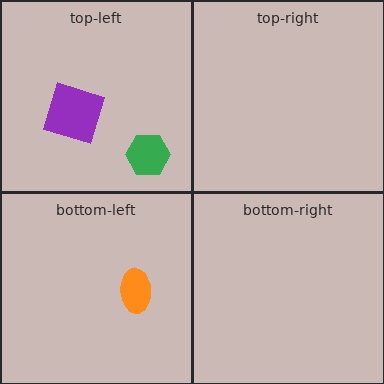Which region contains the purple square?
The top-left region.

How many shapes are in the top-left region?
2.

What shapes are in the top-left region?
The purple square, the green hexagon.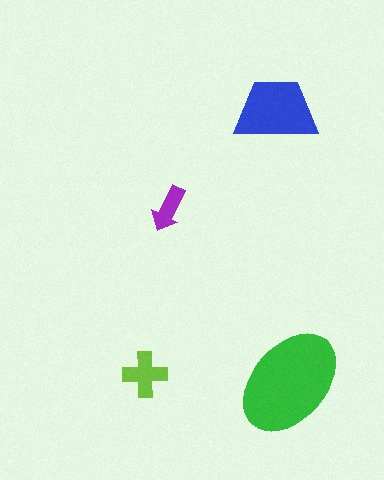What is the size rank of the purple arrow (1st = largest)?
4th.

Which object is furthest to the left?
The lime cross is leftmost.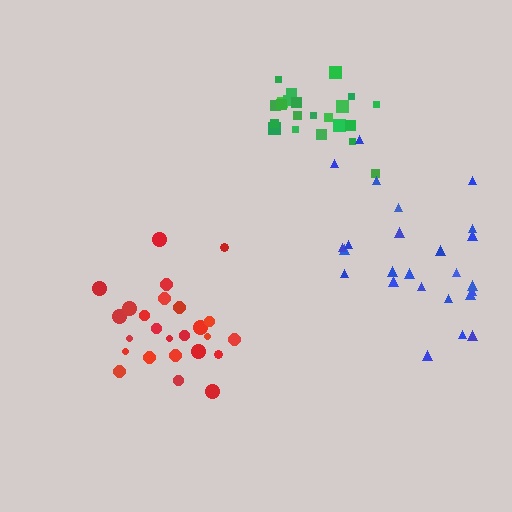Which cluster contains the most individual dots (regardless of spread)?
Red (25).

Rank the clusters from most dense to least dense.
green, red, blue.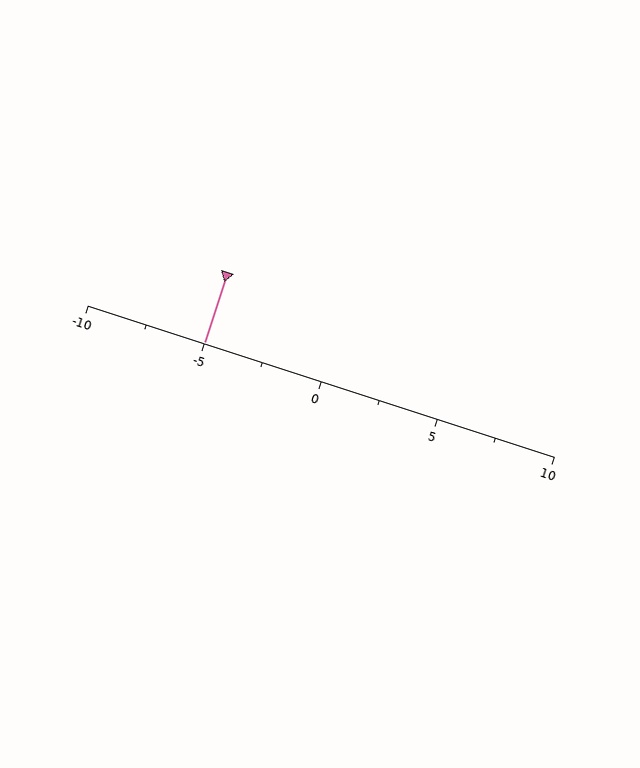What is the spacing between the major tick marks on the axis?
The major ticks are spaced 5 apart.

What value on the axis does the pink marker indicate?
The marker indicates approximately -5.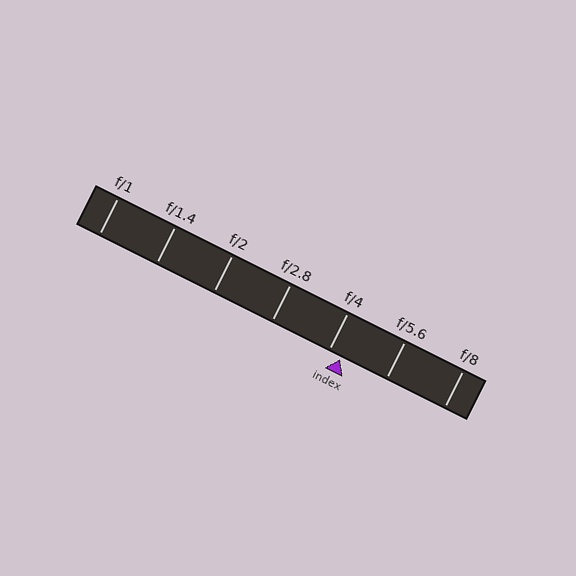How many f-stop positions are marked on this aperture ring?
There are 7 f-stop positions marked.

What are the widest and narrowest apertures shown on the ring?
The widest aperture shown is f/1 and the narrowest is f/8.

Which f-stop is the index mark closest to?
The index mark is closest to f/4.